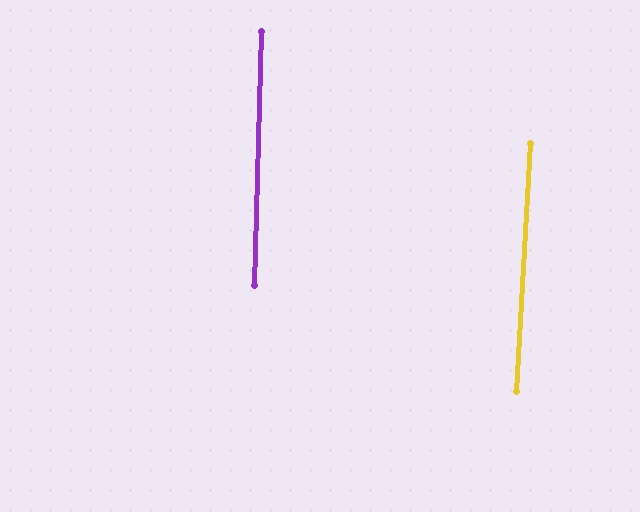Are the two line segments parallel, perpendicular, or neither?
Parallel — their directions differ by only 1.8°.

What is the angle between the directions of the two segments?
Approximately 2 degrees.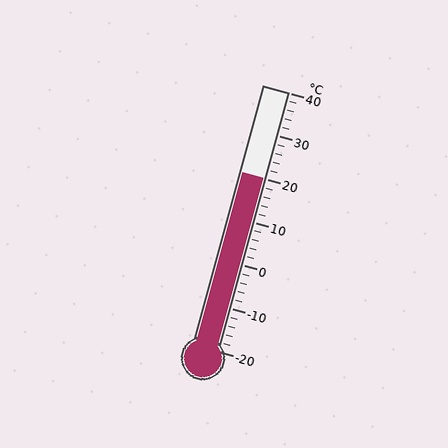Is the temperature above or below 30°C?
The temperature is below 30°C.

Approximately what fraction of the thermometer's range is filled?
The thermometer is filled to approximately 65% of its range.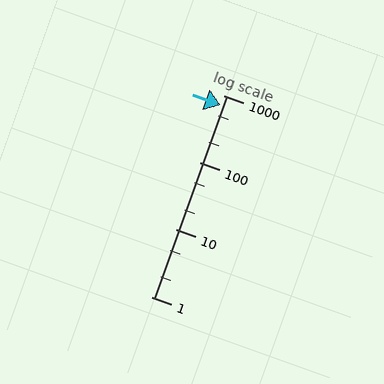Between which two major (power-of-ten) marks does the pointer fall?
The pointer is between 100 and 1000.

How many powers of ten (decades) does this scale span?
The scale spans 3 decades, from 1 to 1000.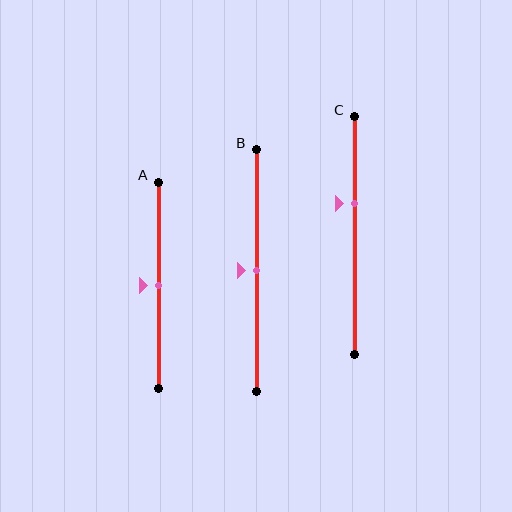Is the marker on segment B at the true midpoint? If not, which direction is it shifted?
Yes, the marker on segment B is at the true midpoint.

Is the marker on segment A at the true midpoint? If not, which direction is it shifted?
Yes, the marker on segment A is at the true midpoint.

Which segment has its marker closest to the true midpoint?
Segment A has its marker closest to the true midpoint.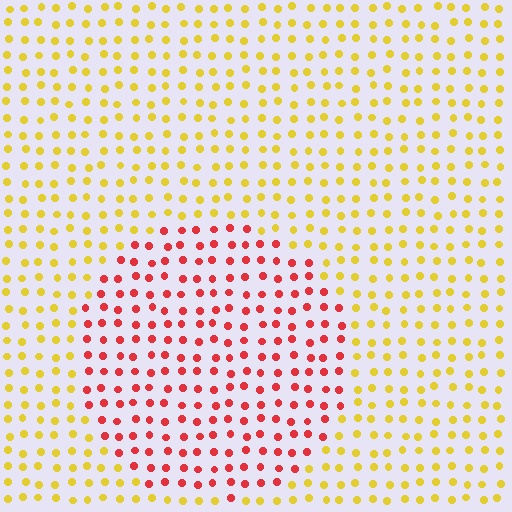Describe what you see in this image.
The image is filled with small yellow elements in a uniform arrangement. A circle-shaped region is visible where the elements are tinted to a slightly different hue, forming a subtle color boundary.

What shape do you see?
I see a circle.